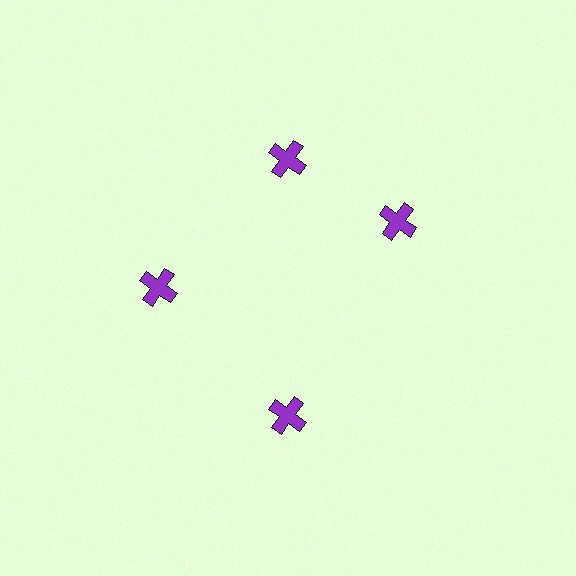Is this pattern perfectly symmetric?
No. The 4 purple crosses are arranged in a ring, but one element near the 3 o'clock position is rotated out of alignment along the ring, breaking the 4-fold rotational symmetry.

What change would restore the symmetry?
The symmetry would be restored by rotating it back into even spacing with its neighbors so that all 4 crosses sit at equal angles and equal distance from the center.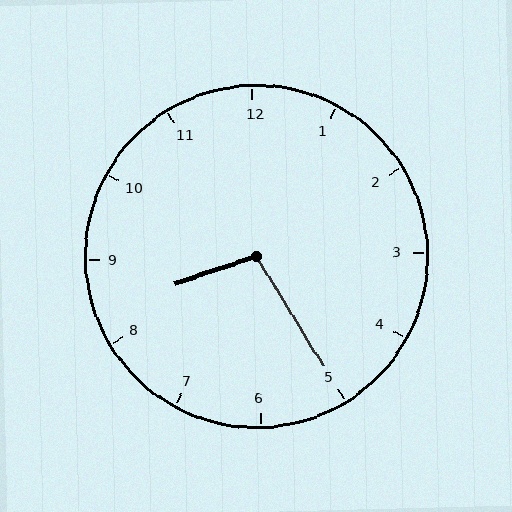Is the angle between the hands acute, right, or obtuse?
It is obtuse.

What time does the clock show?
8:25.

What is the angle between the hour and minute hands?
Approximately 102 degrees.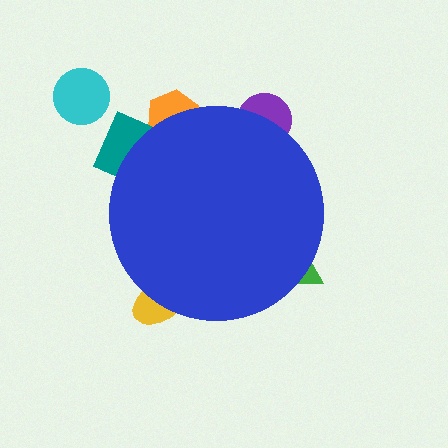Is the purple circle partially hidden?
Yes, the purple circle is partially hidden behind the blue circle.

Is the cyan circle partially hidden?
No, the cyan circle is fully visible.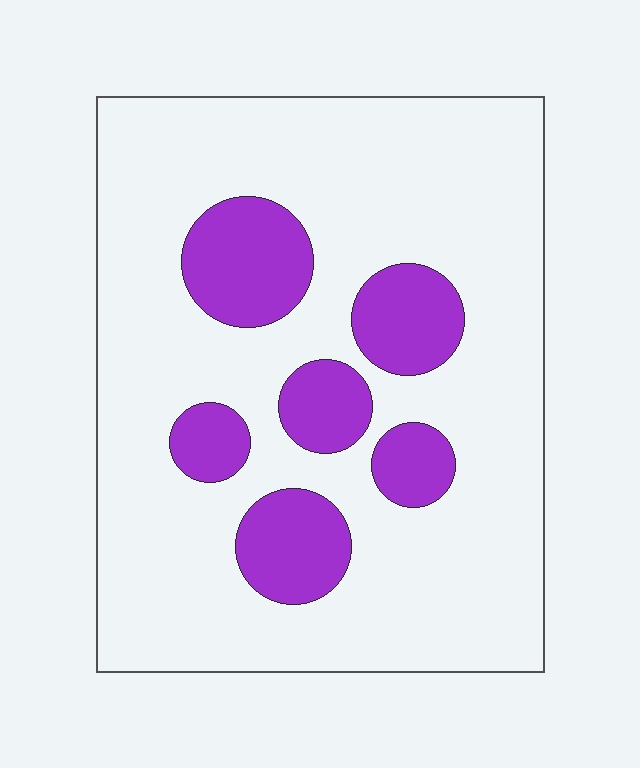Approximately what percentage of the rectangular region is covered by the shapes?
Approximately 20%.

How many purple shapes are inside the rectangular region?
6.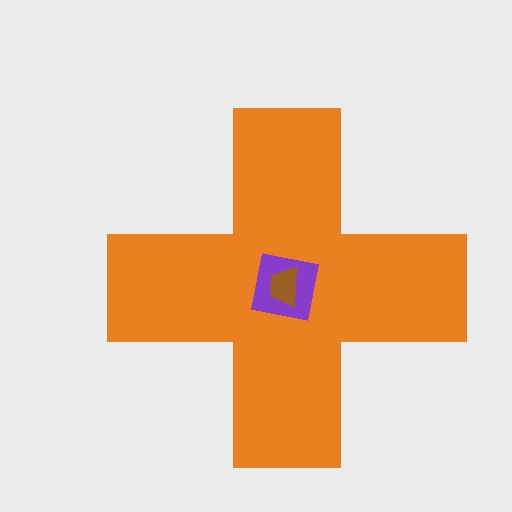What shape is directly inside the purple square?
The brown trapezoid.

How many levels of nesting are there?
3.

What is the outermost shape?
The orange cross.